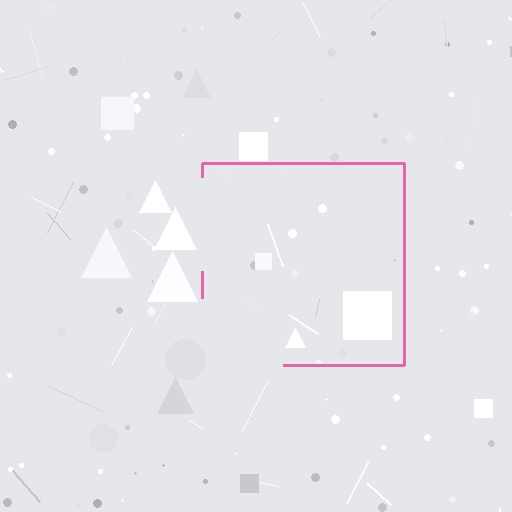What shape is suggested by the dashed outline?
The dashed outline suggests a square.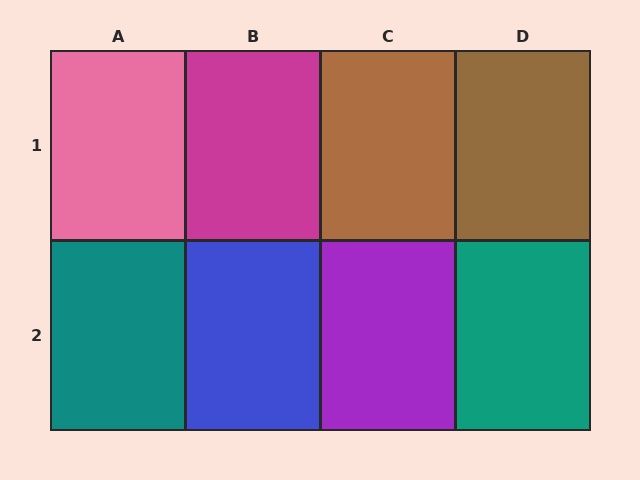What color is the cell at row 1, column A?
Pink.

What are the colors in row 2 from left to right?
Teal, blue, purple, teal.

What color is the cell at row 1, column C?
Brown.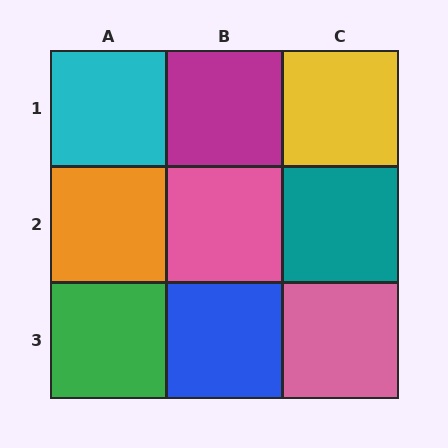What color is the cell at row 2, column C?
Teal.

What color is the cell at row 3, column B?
Blue.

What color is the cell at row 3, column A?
Green.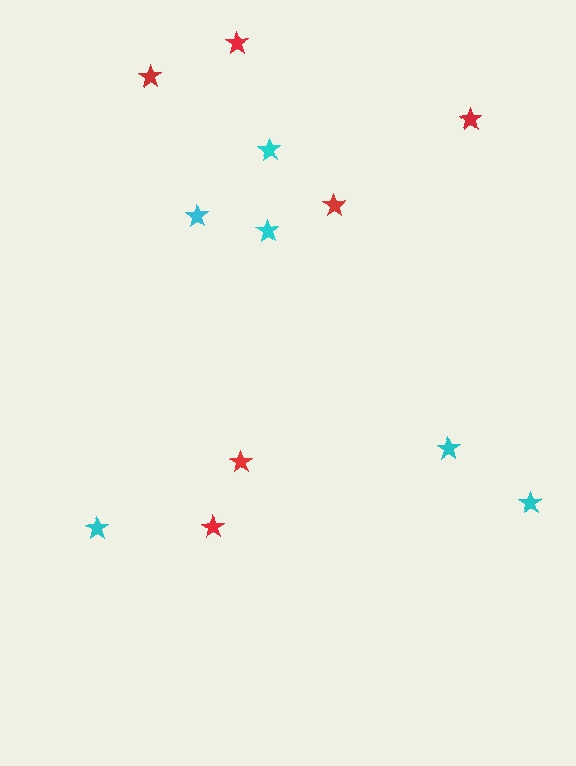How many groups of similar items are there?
There are 2 groups: one group of red stars (6) and one group of cyan stars (6).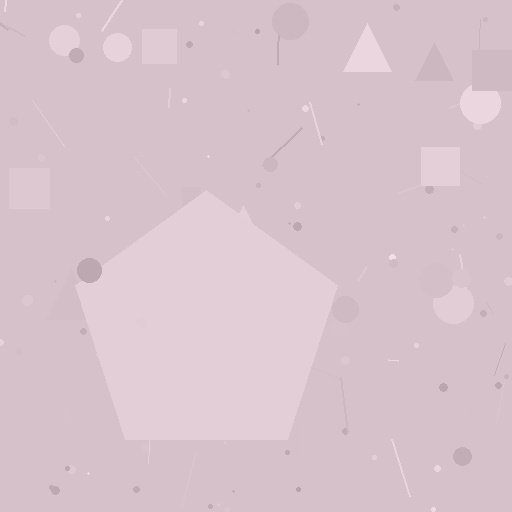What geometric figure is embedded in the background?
A pentagon is embedded in the background.